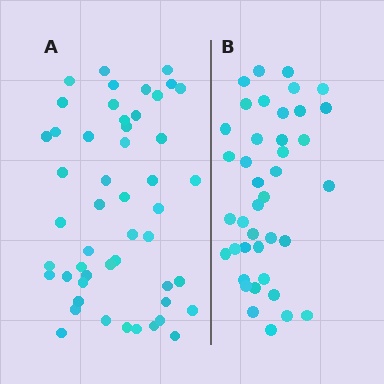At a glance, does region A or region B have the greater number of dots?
Region A (the left region) has more dots.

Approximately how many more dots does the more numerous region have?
Region A has roughly 10 or so more dots than region B.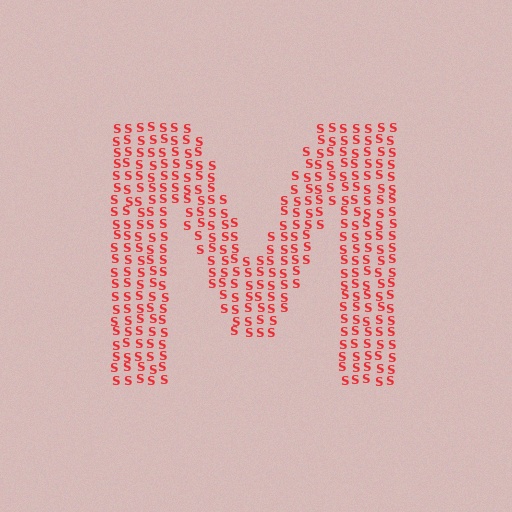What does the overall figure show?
The overall figure shows the letter M.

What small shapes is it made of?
It is made of small letter S's.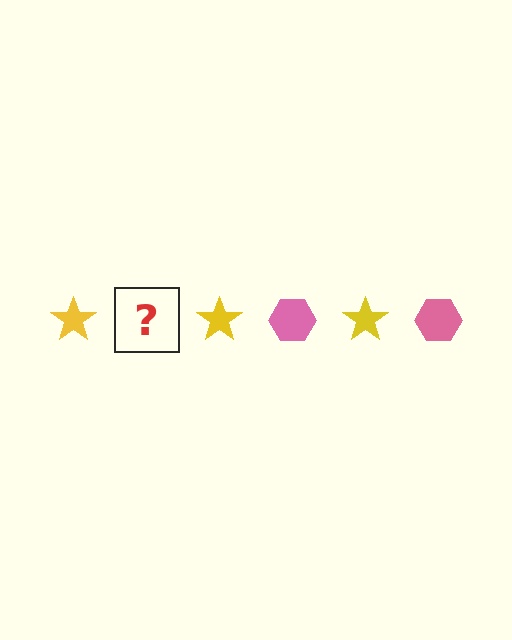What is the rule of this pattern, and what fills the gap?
The rule is that the pattern alternates between yellow star and pink hexagon. The gap should be filled with a pink hexagon.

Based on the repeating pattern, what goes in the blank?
The blank should be a pink hexagon.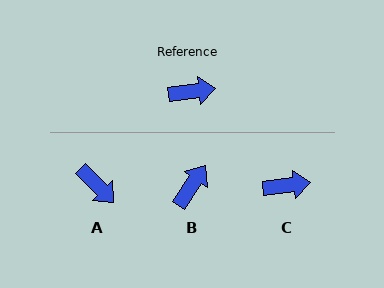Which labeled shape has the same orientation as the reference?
C.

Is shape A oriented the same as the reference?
No, it is off by about 53 degrees.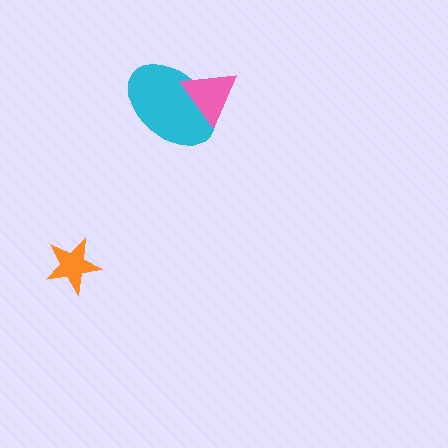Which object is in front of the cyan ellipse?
The pink triangle is in front of the cyan ellipse.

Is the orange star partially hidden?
No, no other shape covers it.